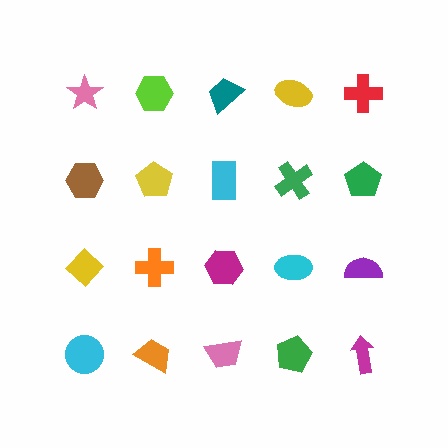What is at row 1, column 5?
A red cross.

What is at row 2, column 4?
A green cross.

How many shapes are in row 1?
5 shapes.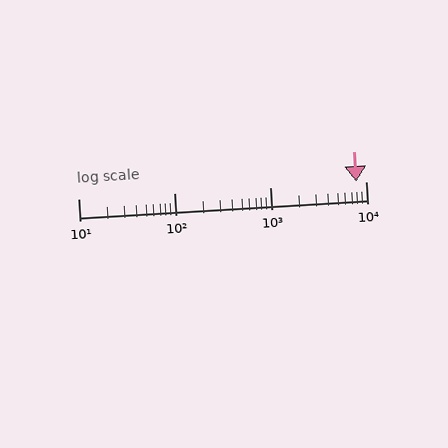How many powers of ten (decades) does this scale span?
The scale spans 3 decades, from 10 to 10000.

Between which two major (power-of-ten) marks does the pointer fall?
The pointer is between 1000 and 10000.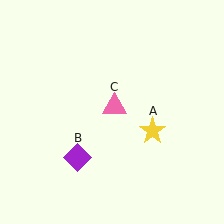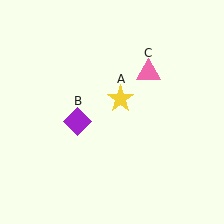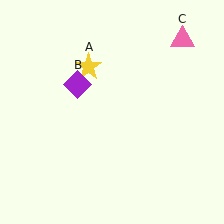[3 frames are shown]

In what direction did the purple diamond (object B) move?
The purple diamond (object B) moved up.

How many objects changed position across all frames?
3 objects changed position: yellow star (object A), purple diamond (object B), pink triangle (object C).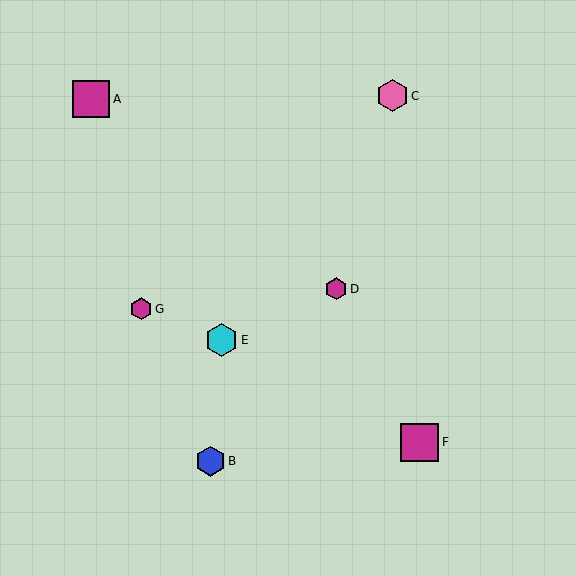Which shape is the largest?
The magenta square (labeled F) is the largest.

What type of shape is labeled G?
Shape G is a magenta hexagon.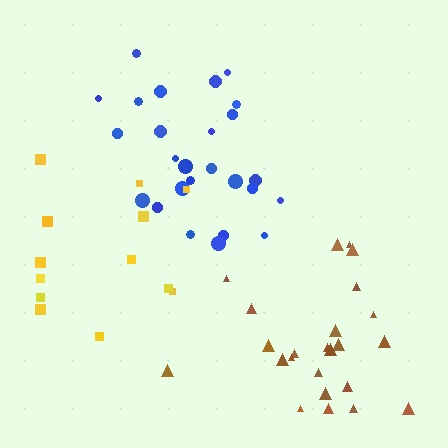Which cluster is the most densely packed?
Blue.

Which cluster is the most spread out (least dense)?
Yellow.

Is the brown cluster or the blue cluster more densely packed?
Blue.